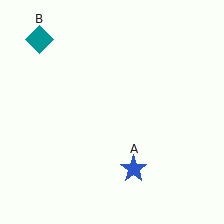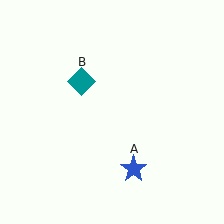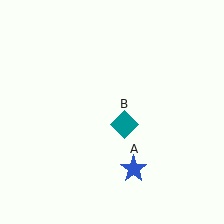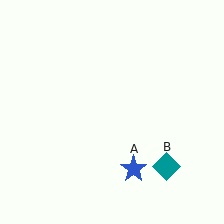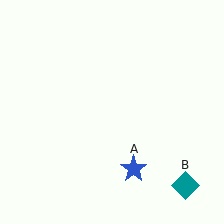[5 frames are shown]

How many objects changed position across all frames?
1 object changed position: teal diamond (object B).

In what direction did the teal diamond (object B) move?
The teal diamond (object B) moved down and to the right.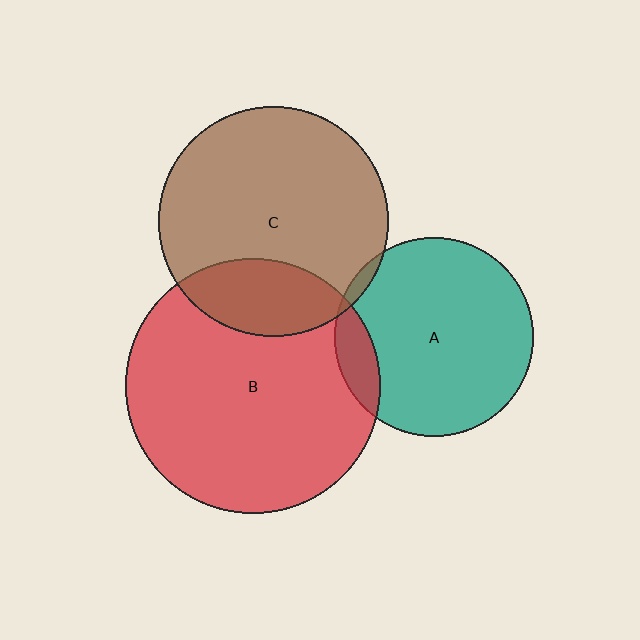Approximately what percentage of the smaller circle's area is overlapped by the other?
Approximately 25%.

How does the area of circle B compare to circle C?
Approximately 1.2 times.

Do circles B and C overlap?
Yes.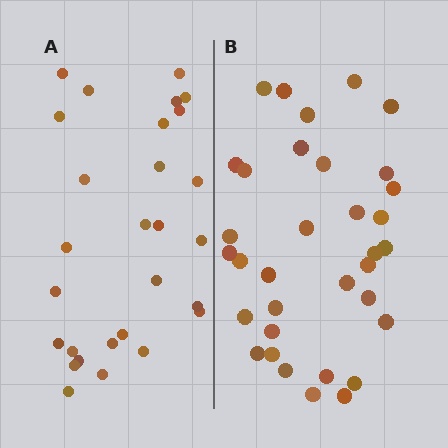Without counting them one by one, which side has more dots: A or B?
Region B (the right region) has more dots.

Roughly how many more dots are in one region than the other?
Region B has about 6 more dots than region A.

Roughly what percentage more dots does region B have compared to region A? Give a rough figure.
About 20% more.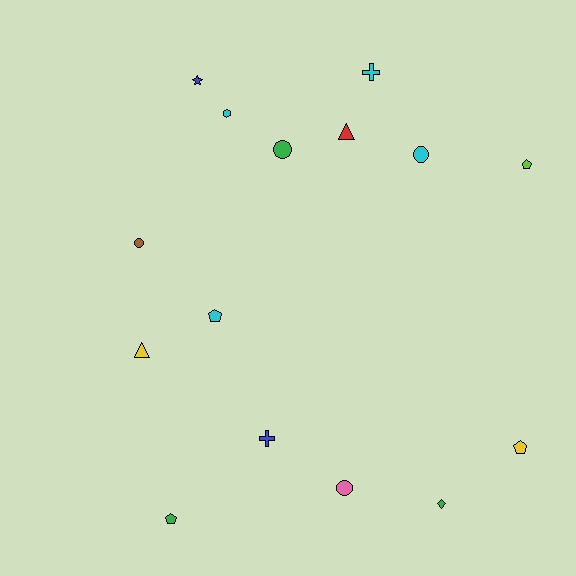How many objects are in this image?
There are 15 objects.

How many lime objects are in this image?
There is 1 lime object.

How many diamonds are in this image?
There is 1 diamond.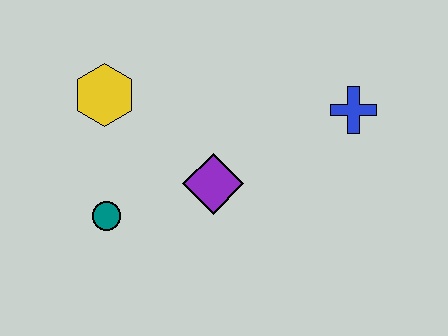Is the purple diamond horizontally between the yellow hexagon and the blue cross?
Yes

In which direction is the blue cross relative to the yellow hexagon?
The blue cross is to the right of the yellow hexagon.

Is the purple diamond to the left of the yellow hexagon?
No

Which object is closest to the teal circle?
The purple diamond is closest to the teal circle.